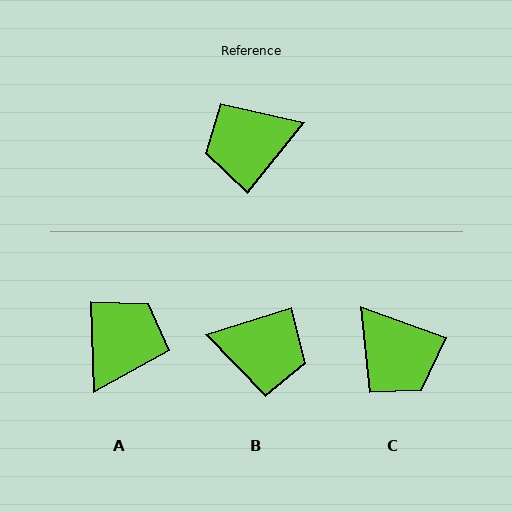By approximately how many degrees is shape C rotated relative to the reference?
Approximately 109 degrees counter-clockwise.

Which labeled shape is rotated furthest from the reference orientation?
B, about 147 degrees away.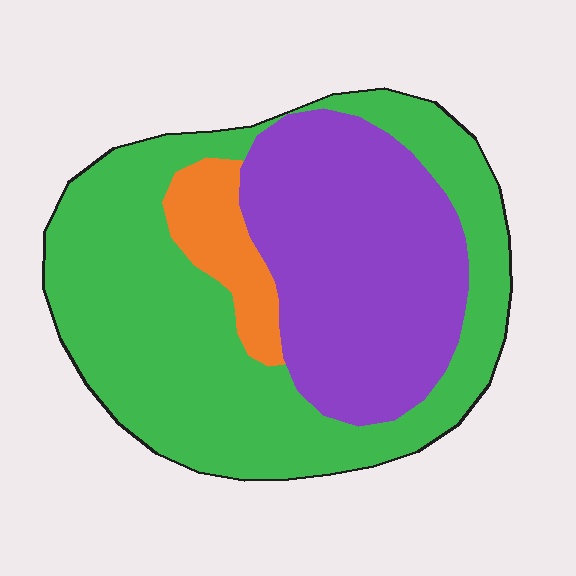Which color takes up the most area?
Green, at roughly 55%.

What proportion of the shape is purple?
Purple takes up between a third and a half of the shape.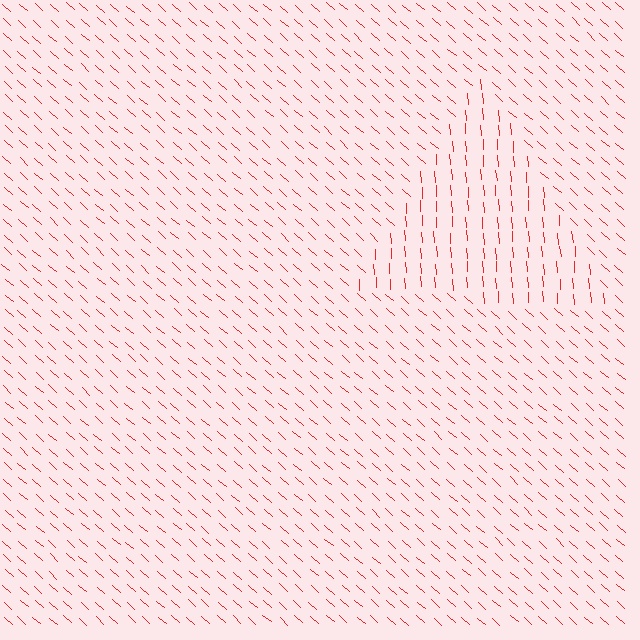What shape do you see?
I see a triangle.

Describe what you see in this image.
The image is filled with small red line segments. A triangle region in the image has lines oriented differently from the surrounding lines, creating a visible texture boundary.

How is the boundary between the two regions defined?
The boundary is defined purely by a change in line orientation (approximately 45 degrees difference). All lines are the same color and thickness.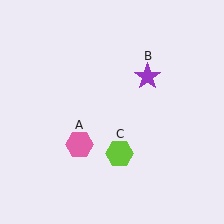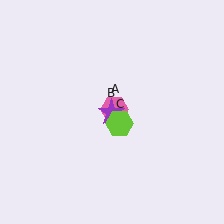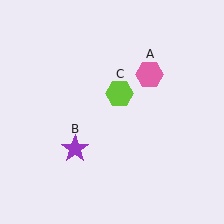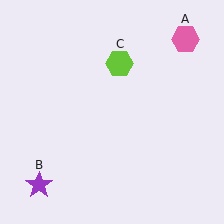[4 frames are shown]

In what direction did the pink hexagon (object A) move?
The pink hexagon (object A) moved up and to the right.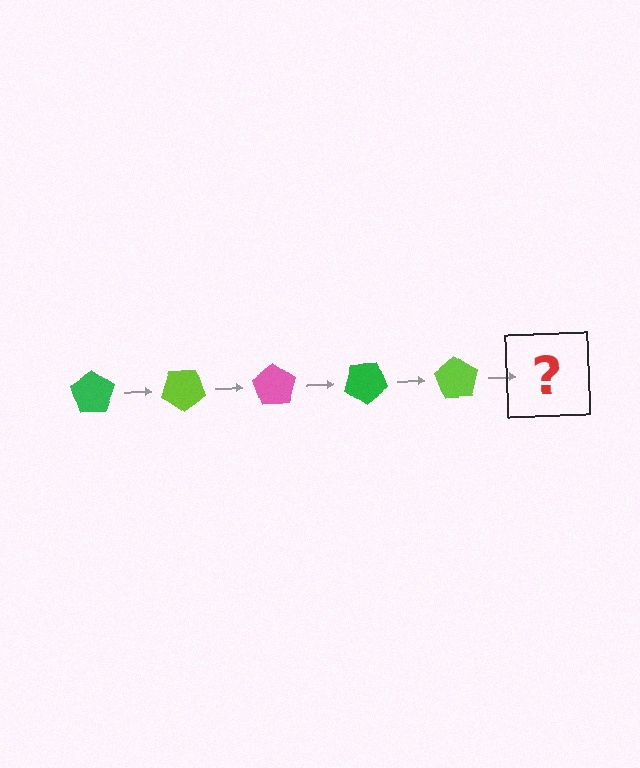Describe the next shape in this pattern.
It should be a pink pentagon, rotated 175 degrees from the start.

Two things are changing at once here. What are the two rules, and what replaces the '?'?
The two rules are that it rotates 35 degrees each step and the color cycles through green, lime, and pink. The '?' should be a pink pentagon, rotated 175 degrees from the start.